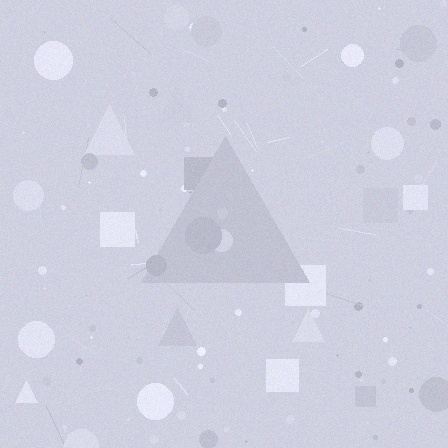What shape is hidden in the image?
A triangle is hidden in the image.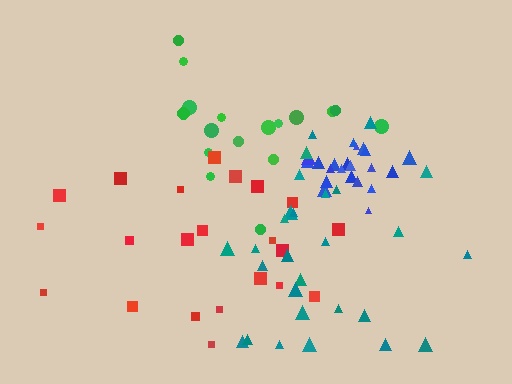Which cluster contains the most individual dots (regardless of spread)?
Teal (28).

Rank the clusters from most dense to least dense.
blue, teal, green, red.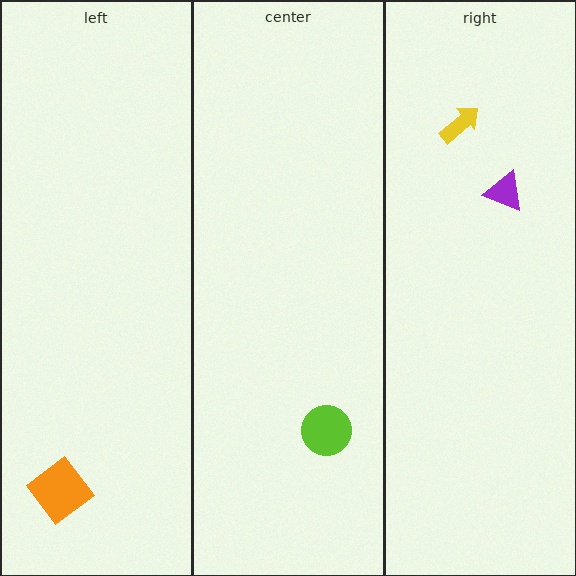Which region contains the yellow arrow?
The right region.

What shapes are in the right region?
The purple triangle, the yellow arrow.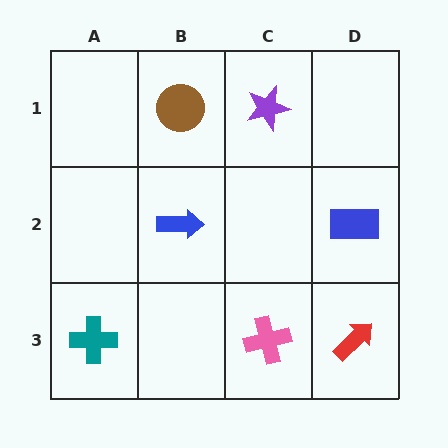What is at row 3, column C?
A pink cross.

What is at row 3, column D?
A red arrow.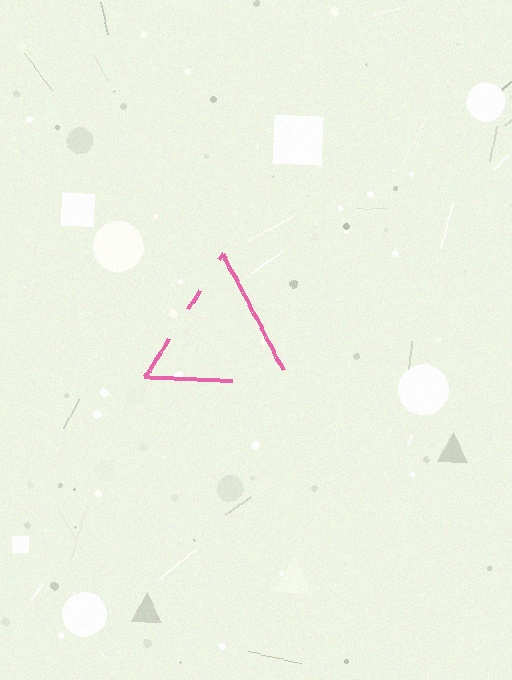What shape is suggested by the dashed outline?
The dashed outline suggests a triangle.